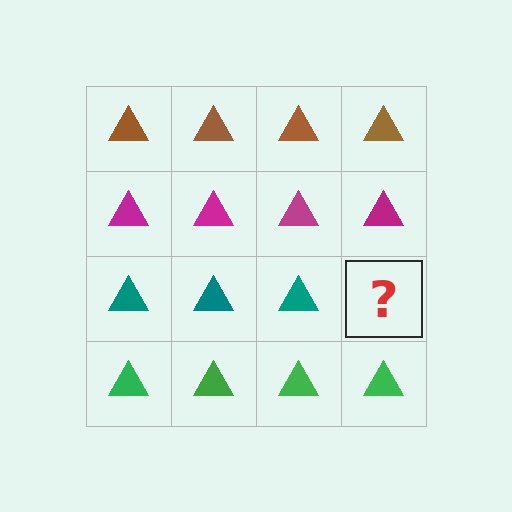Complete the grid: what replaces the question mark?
The question mark should be replaced with a teal triangle.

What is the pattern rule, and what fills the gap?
The rule is that each row has a consistent color. The gap should be filled with a teal triangle.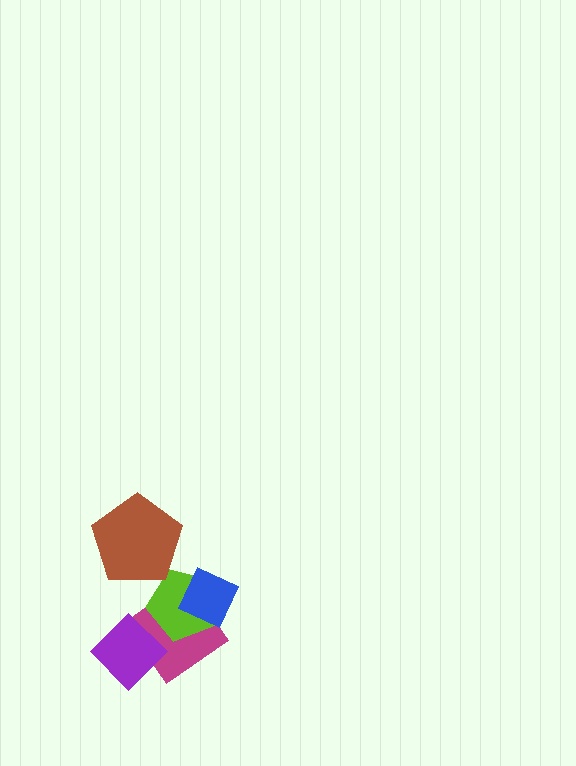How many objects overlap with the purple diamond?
1 object overlaps with the purple diamond.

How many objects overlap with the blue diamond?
2 objects overlap with the blue diamond.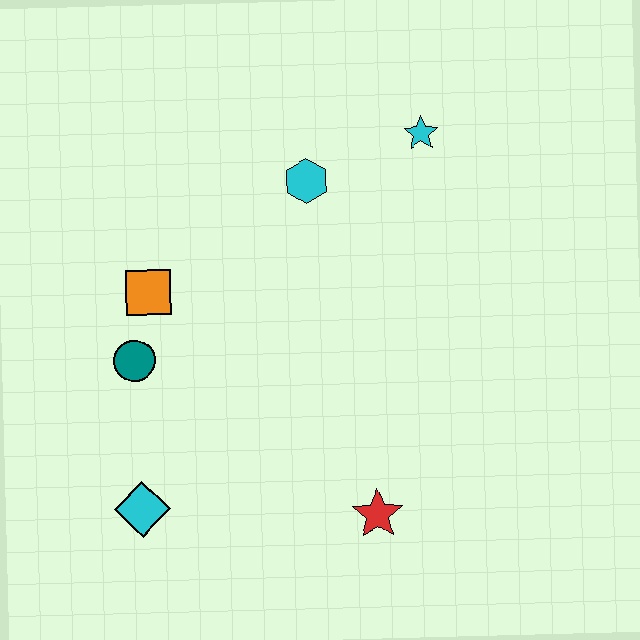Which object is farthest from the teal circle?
The cyan star is farthest from the teal circle.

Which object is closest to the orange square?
The teal circle is closest to the orange square.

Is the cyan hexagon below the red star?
No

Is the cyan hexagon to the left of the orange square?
No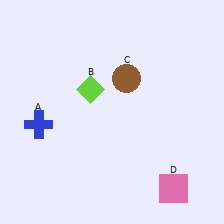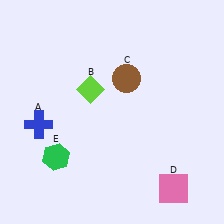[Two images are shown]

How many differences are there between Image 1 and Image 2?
There is 1 difference between the two images.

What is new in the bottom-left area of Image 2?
A green hexagon (E) was added in the bottom-left area of Image 2.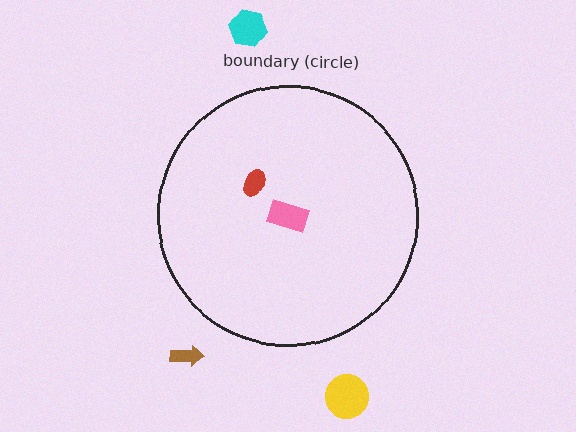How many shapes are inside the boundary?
2 inside, 3 outside.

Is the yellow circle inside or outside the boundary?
Outside.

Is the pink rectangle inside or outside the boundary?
Inside.